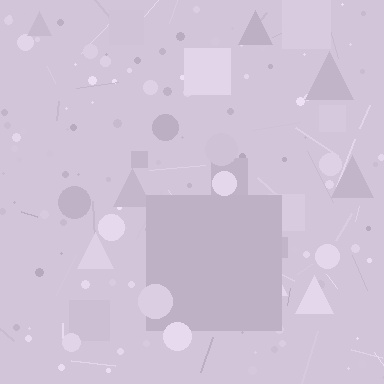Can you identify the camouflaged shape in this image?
The camouflaged shape is a square.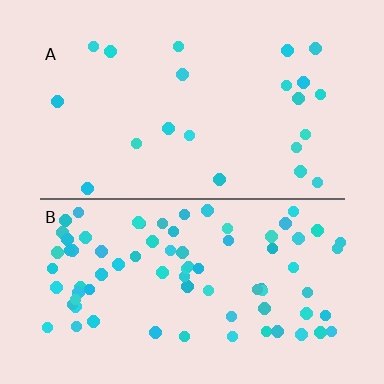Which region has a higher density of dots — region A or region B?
B (the bottom).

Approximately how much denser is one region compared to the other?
Approximately 3.6× — region B over region A.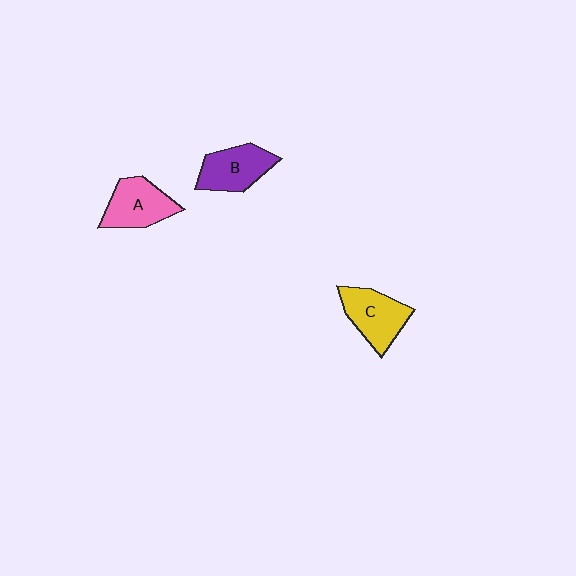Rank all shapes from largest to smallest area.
From largest to smallest: C (yellow), A (pink), B (purple).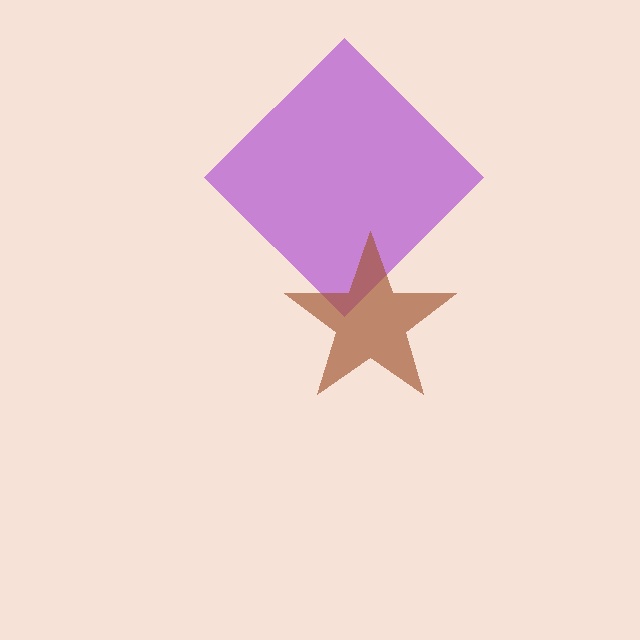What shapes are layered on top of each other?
The layered shapes are: a purple diamond, a brown star.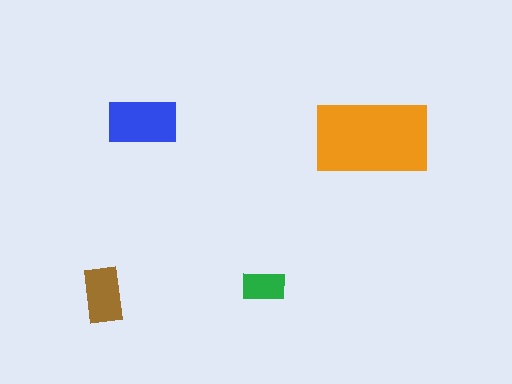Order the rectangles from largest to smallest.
the orange one, the blue one, the brown one, the green one.